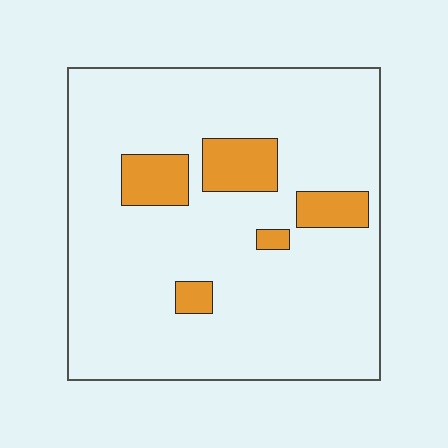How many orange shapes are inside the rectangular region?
5.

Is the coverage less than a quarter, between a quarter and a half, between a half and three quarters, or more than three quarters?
Less than a quarter.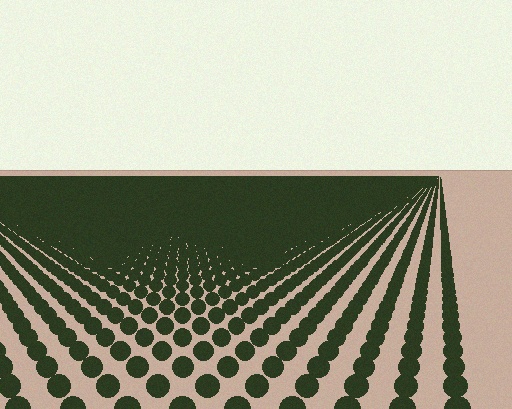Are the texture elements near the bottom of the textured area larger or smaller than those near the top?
Larger. Near the bottom, elements are closer to the viewer and appear at a bigger on-screen size.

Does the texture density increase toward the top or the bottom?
Density increases toward the top.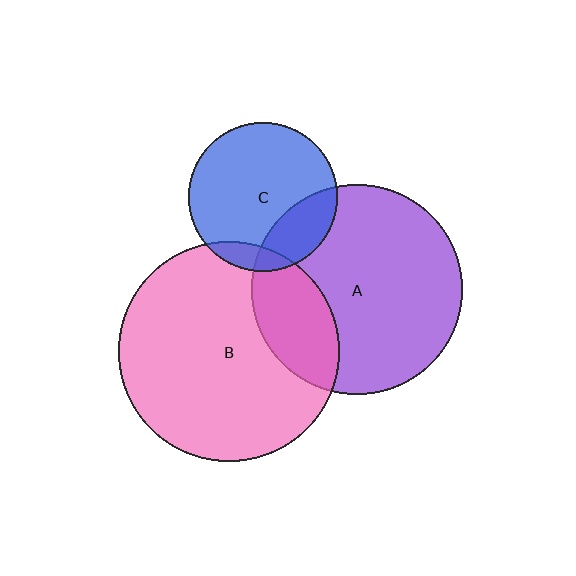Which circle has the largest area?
Circle B (pink).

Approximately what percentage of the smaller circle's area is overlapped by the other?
Approximately 25%.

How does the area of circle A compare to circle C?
Approximately 2.0 times.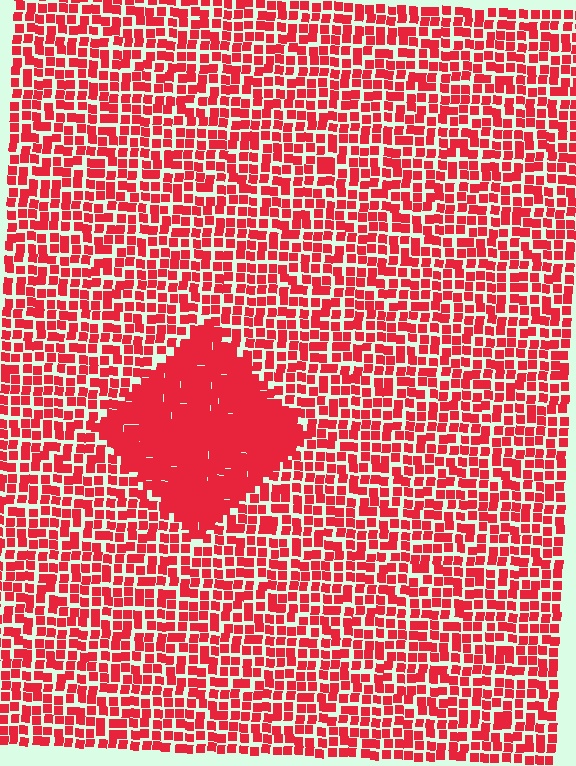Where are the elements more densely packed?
The elements are more densely packed inside the diamond boundary.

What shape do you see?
I see a diamond.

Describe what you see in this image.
The image contains small red elements arranged at two different densities. A diamond-shaped region is visible where the elements are more densely packed than the surrounding area.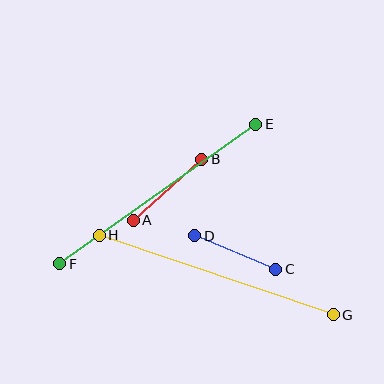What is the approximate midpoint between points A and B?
The midpoint is at approximately (168, 190) pixels.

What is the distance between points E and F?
The distance is approximately 241 pixels.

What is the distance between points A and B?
The distance is approximately 92 pixels.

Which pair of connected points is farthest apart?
Points G and H are farthest apart.